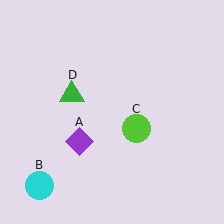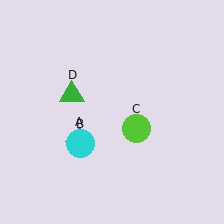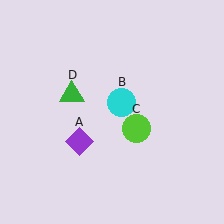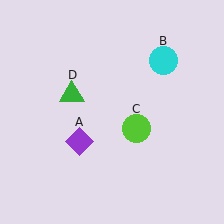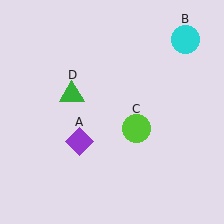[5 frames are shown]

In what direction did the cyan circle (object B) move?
The cyan circle (object B) moved up and to the right.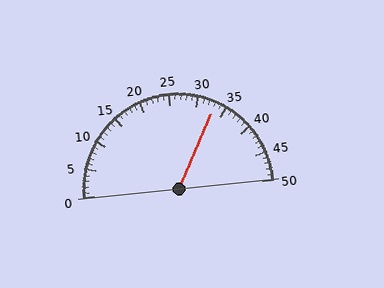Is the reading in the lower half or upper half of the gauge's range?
The reading is in the upper half of the range (0 to 50).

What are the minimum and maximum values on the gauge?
The gauge ranges from 0 to 50.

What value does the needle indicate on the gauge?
The needle indicates approximately 33.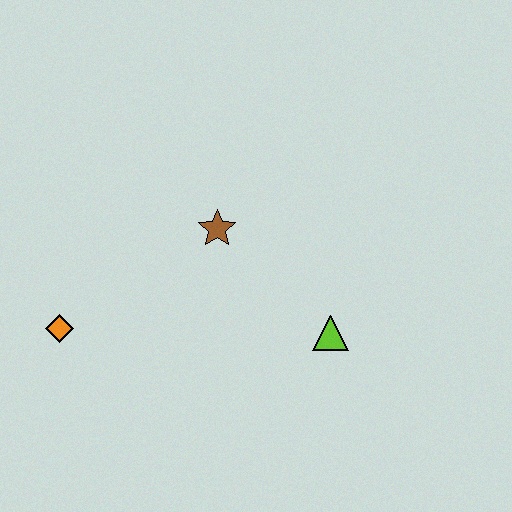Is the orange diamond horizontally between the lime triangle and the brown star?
No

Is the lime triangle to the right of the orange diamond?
Yes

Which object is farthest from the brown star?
The orange diamond is farthest from the brown star.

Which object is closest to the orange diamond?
The brown star is closest to the orange diamond.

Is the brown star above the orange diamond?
Yes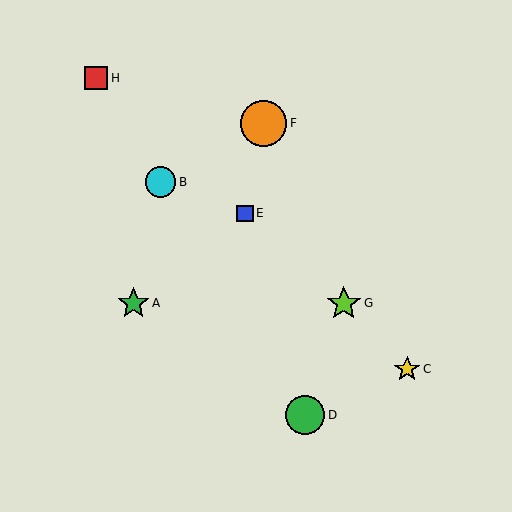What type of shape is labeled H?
Shape H is a red square.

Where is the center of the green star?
The center of the green star is at (133, 303).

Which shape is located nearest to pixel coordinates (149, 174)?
The cyan circle (labeled B) at (160, 182) is nearest to that location.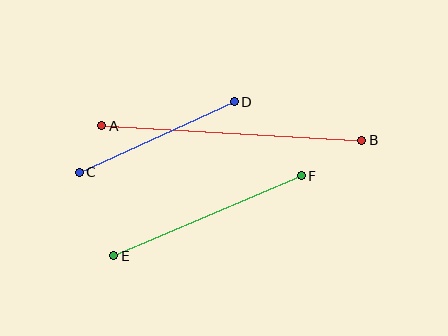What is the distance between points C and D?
The distance is approximately 170 pixels.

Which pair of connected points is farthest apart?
Points A and B are farthest apart.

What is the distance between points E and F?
The distance is approximately 204 pixels.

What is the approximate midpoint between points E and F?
The midpoint is at approximately (207, 216) pixels.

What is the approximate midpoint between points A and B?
The midpoint is at approximately (232, 133) pixels.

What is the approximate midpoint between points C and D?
The midpoint is at approximately (157, 137) pixels.